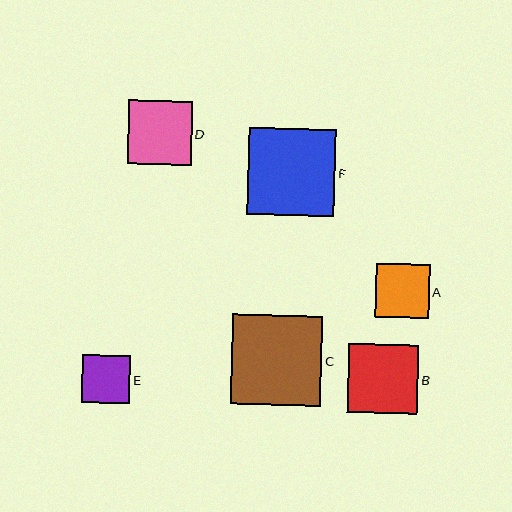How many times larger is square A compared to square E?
Square A is approximately 1.1 times the size of square E.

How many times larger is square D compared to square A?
Square D is approximately 1.2 times the size of square A.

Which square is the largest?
Square C is the largest with a size of approximately 90 pixels.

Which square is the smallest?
Square E is the smallest with a size of approximately 48 pixels.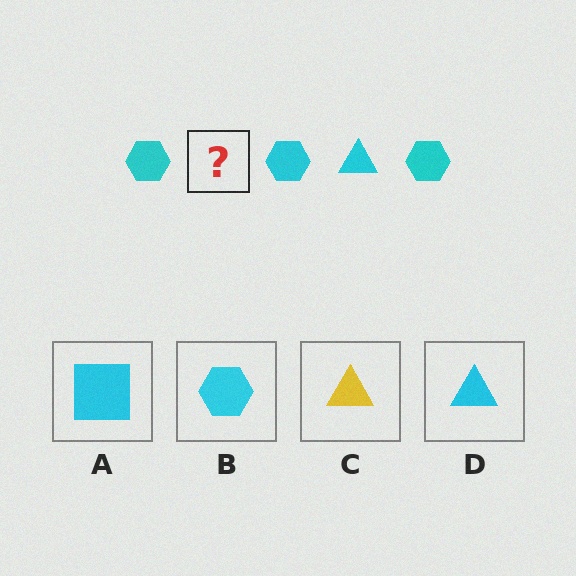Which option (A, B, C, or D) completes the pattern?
D.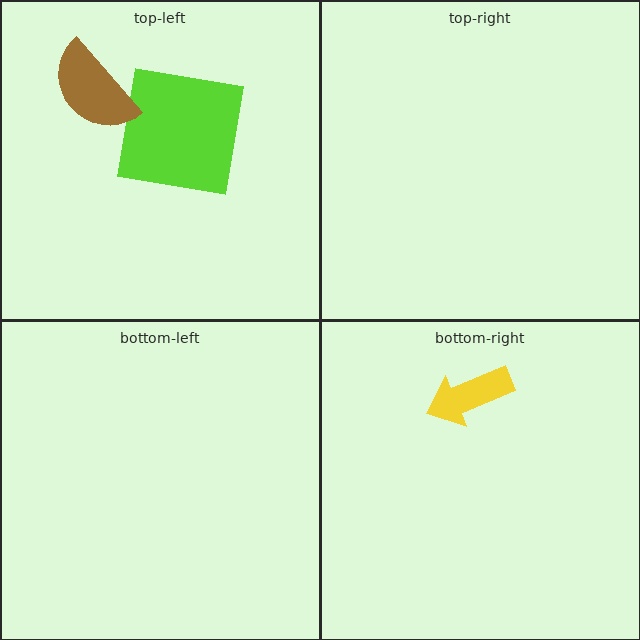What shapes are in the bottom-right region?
The yellow arrow.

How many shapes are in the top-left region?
2.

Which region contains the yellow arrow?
The bottom-right region.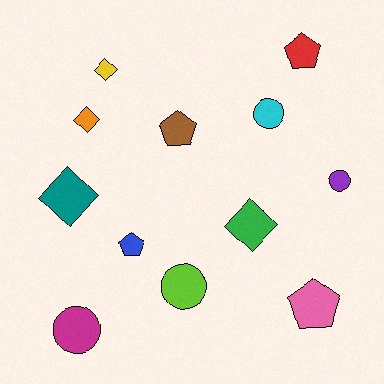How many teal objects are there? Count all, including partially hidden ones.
There is 1 teal object.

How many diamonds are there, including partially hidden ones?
There are 4 diamonds.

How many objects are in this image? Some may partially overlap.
There are 12 objects.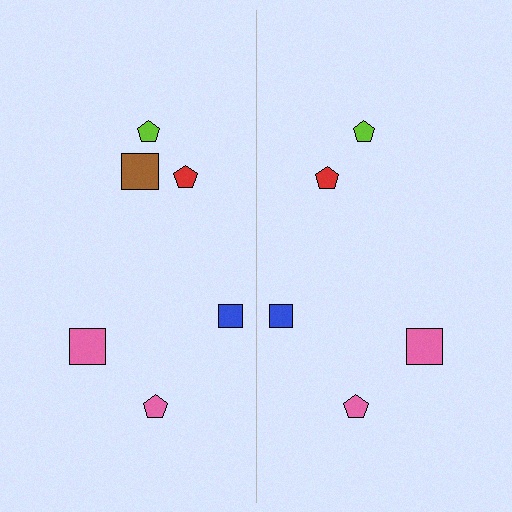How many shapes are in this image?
There are 11 shapes in this image.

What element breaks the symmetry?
A brown square is missing from the right side.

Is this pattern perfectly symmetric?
No, the pattern is not perfectly symmetric. A brown square is missing from the right side.